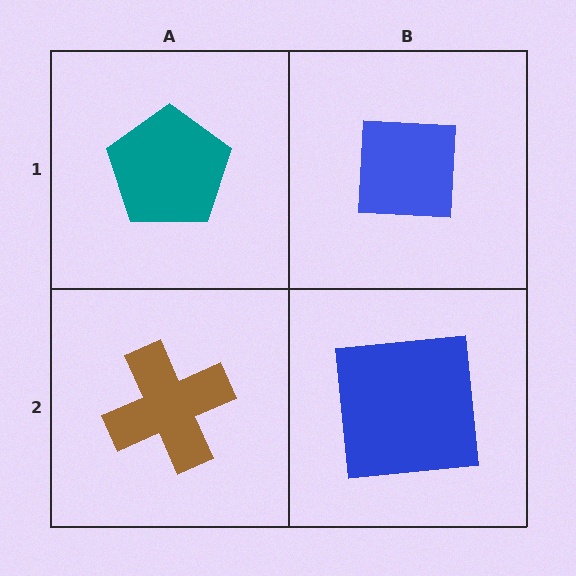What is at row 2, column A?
A brown cross.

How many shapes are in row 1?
2 shapes.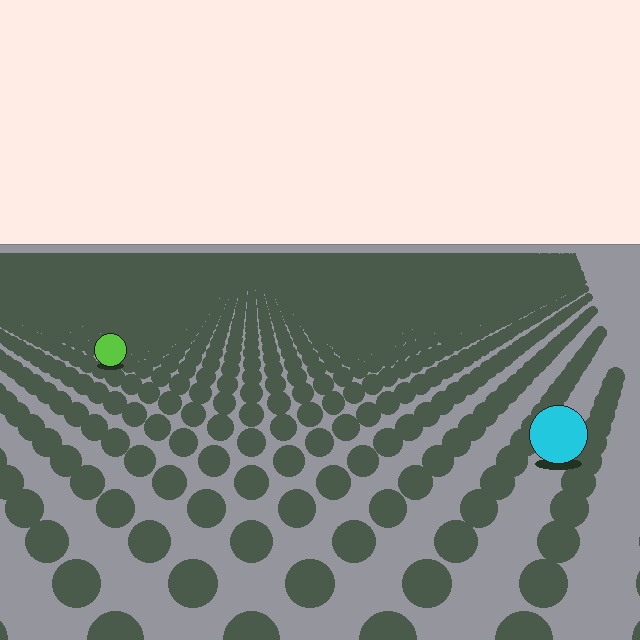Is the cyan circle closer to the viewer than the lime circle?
Yes. The cyan circle is closer — you can tell from the texture gradient: the ground texture is coarser near it.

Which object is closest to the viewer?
The cyan circle is closest. The texture marks near it are larger and more spread out.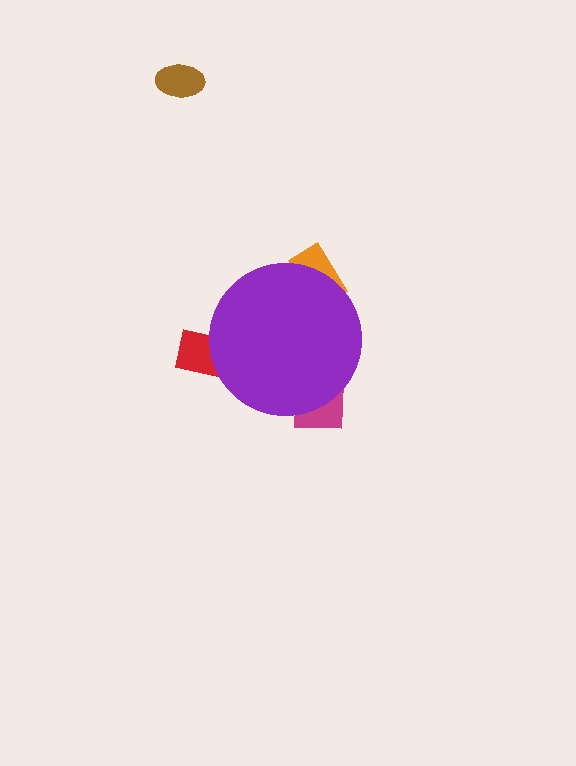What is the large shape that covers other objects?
A purple circle.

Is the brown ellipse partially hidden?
No, the brown ellipse is fully visible.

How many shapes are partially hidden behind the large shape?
3 shapes are partially hidden.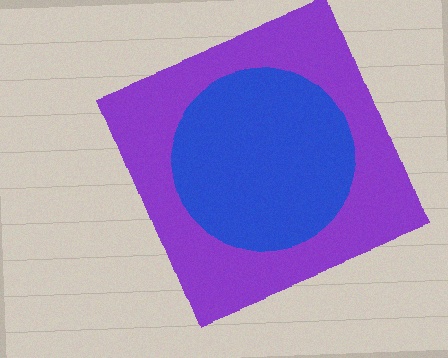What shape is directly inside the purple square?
The blue circle.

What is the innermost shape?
The blue circle.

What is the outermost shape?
The purple square.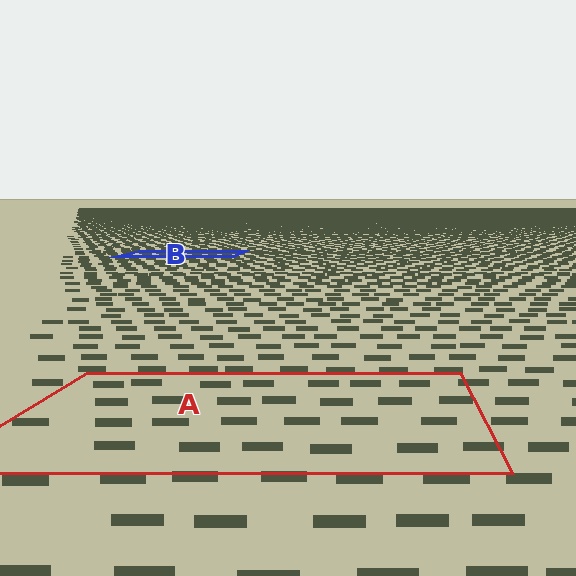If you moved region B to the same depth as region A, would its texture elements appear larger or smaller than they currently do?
They would appear larger. At a closer depth, the same texture elements are projected at a bigger on-screen size.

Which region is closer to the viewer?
Region A is closer. The texture elements there are larger and more spread out.